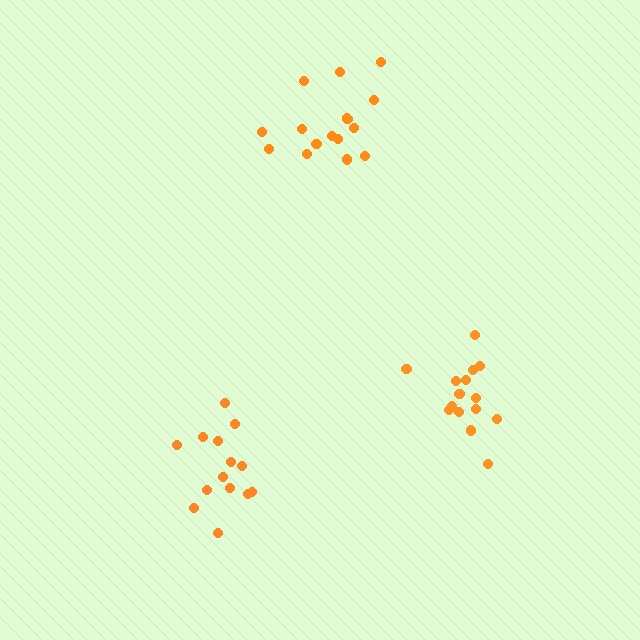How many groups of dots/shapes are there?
There are 3 groups.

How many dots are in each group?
Group 1: 14 dots, Group 2: 15 dots, Group 3: 17 dots (46 total).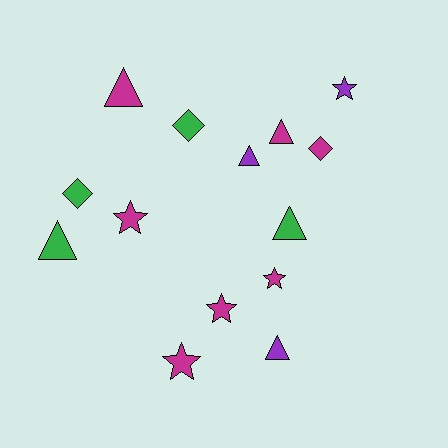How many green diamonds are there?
There are 2 green diamonds.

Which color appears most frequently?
Magenta, with 7 objects.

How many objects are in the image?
There are 14 objects.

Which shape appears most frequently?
Triangle, with 6 objects.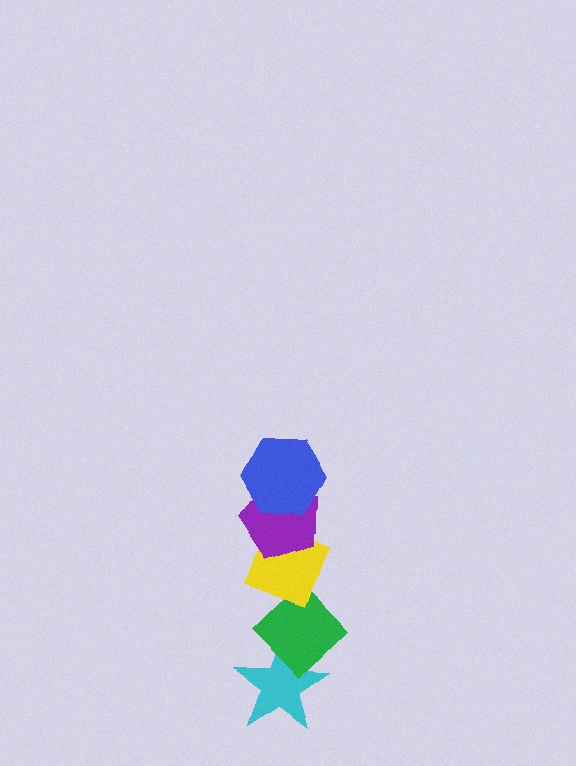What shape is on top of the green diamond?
The yellow diamond is on top of the green diamond.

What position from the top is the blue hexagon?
The blue hexagon is 1st from the top.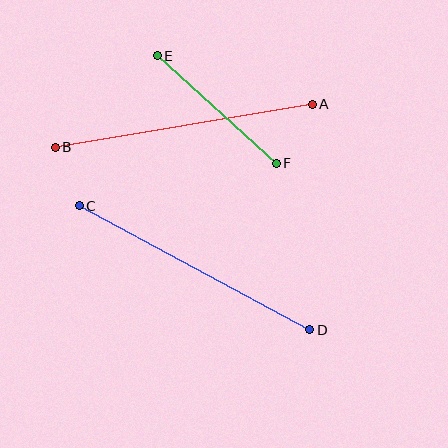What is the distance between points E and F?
The distance is approximately 160 pixels.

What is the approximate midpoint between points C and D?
The midpoint is at approximately (195, 268) pixels.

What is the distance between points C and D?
The distance is approximately 261 pixels.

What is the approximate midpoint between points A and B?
The midpoint is at approximately (184, 126) pixels.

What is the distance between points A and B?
The distance is approximately 261 pixels.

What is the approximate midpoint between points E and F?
The midpoint is at approximately (217, 110) pixels.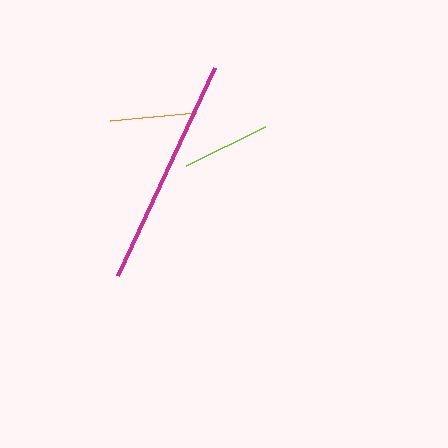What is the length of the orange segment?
The orange segment is approximately 87 pixels long.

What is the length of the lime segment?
The lime segment is approximately 88 pixels long.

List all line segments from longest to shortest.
From longest to shortest: magenta, lime, orange.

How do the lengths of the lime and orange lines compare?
The lime and orange lines are approximately the same length.